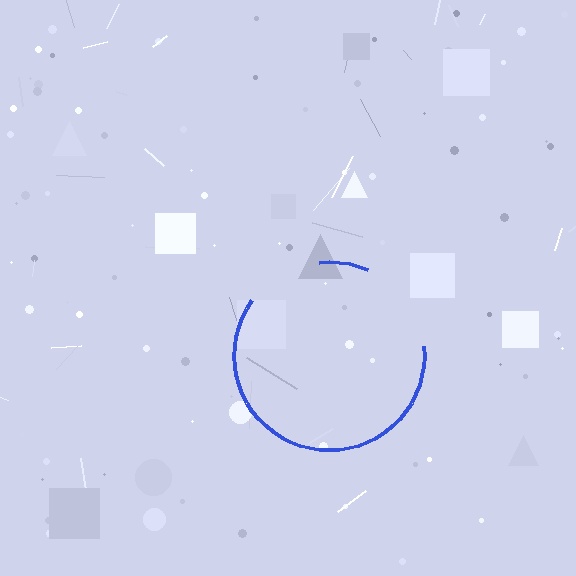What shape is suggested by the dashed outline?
The dashed outline suggests a circle.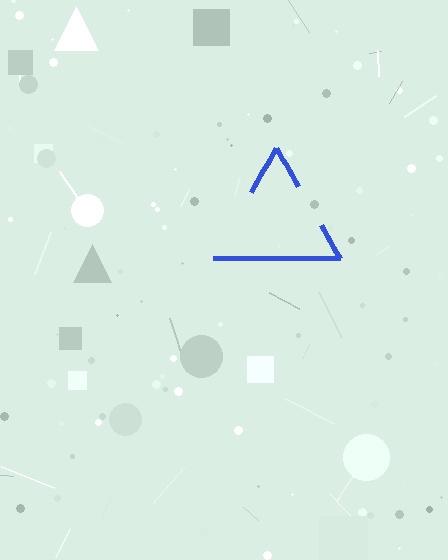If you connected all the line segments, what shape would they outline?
They would outline a triangle.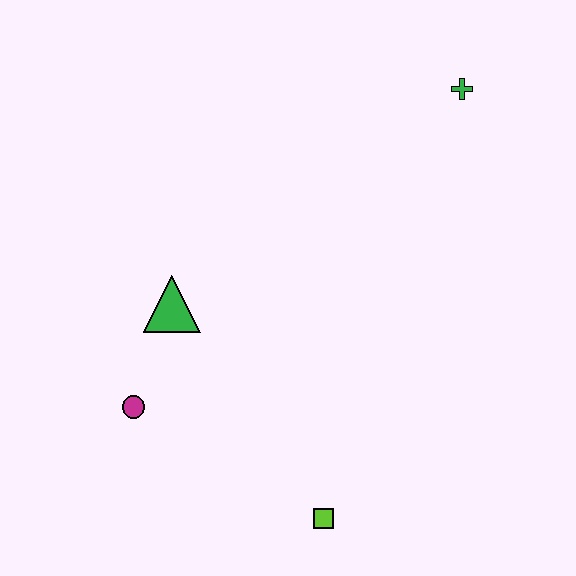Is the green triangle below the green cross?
Yes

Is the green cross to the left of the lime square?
No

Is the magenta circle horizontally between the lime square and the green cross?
No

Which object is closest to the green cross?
The green triangle is closest to the green cross.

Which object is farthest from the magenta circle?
The green cross is farthest from the magenta circle.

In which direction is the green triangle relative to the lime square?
The green triangle is above the lime square.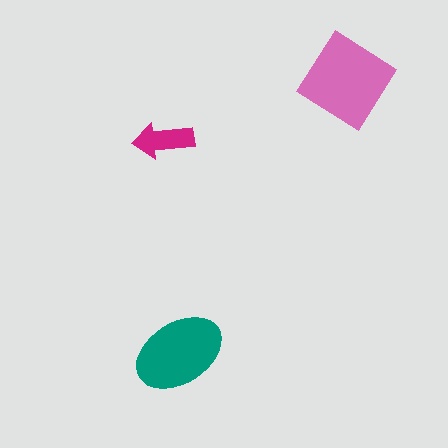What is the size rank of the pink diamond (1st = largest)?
1st.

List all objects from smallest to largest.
The magenta arrow, the teal ellipse, the pink diamond.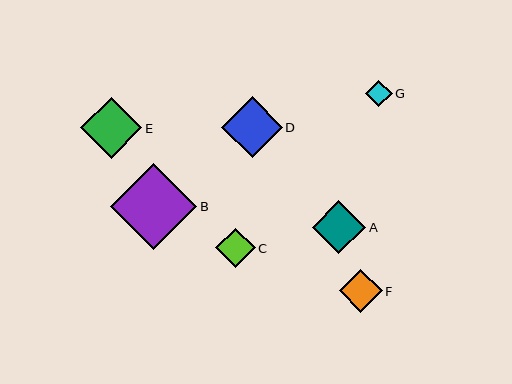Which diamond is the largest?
Diamond B is the largest with a size of approximately 86 pixels.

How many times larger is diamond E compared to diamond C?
Diamond E is approximately 1.6 times the size of diamond C.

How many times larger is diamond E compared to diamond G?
Diamond E is approximately 2.3 times the size of diamond G.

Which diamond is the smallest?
Diamond G is the smallest with a size of approximately 27 pixels.